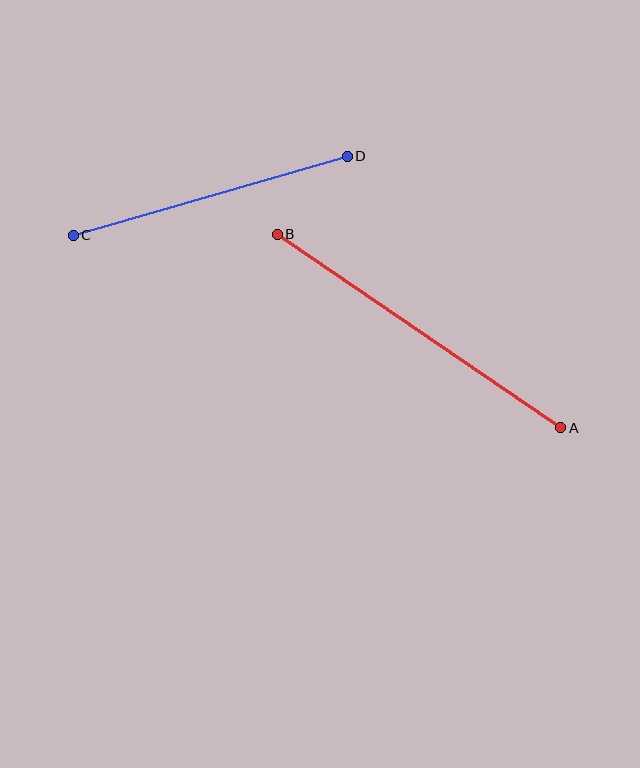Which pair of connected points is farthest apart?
Points A and B are farthest apart.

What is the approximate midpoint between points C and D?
The midpoint is at approximately (210, 196) pixels.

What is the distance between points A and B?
The distance is approximately 343 pixels.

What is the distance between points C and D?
The distance is approximately 286 pixels.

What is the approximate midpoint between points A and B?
The midpoint is at approximately (419, 331) pixels.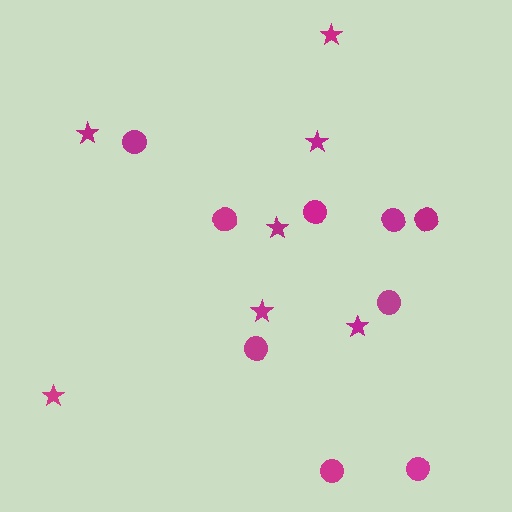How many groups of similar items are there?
There are 2 groups: one group of stars (7) and one group of circles (9).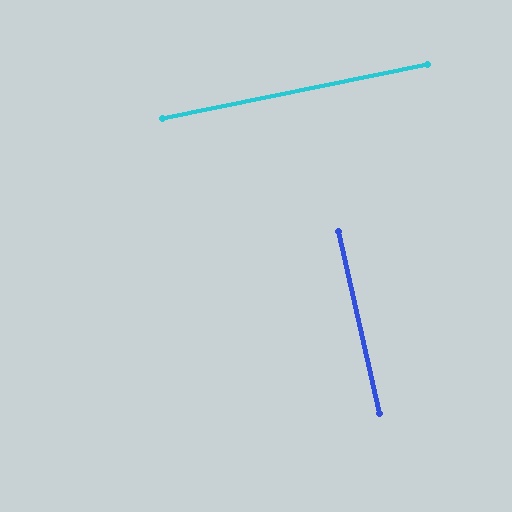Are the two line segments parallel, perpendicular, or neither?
Perpendicular — they meet at approximately 89°.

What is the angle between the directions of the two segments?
Approximately 89 degrees.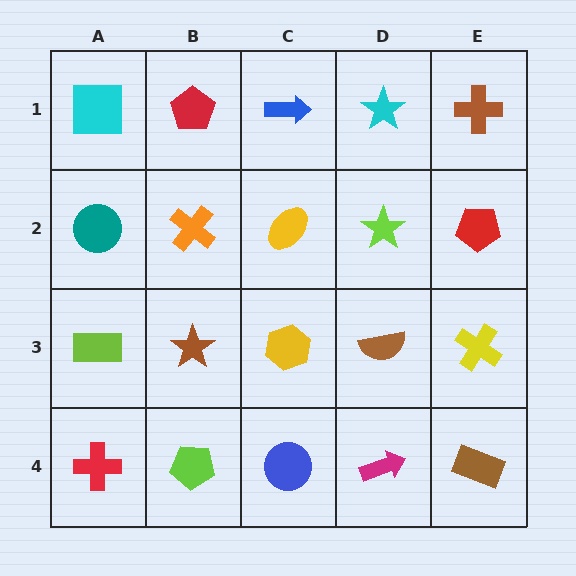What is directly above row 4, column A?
A lime rectangle.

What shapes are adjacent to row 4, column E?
A yellow cross (row 3, column E), a magenta arrow (row 4, column D).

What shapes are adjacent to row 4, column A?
A lime rectangle (row 3, column A), a lime pentagon (row 4, column B).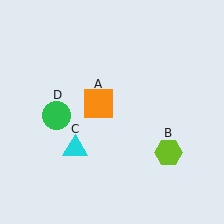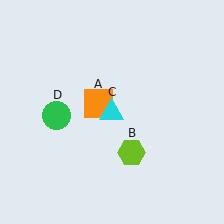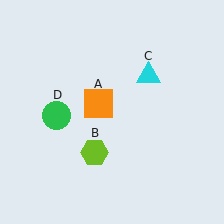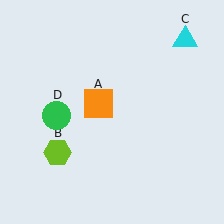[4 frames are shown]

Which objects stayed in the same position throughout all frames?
Orange square (object A) and green circle (object D) remained stationary.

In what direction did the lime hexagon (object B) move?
The lime hexagon (object B) moved left.